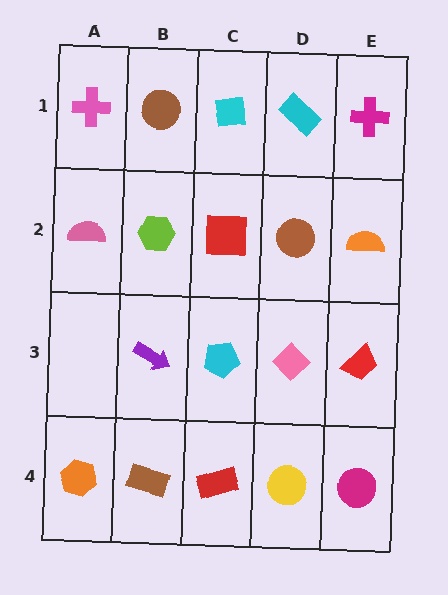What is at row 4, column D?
A yellow circle.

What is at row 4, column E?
A magenta circle.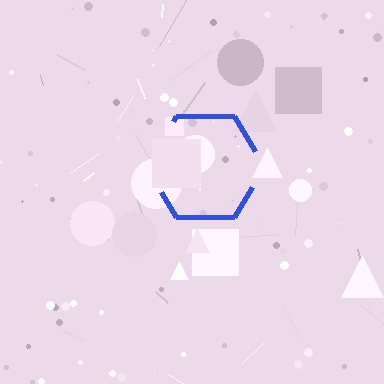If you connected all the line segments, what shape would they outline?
They would outline a hexagon.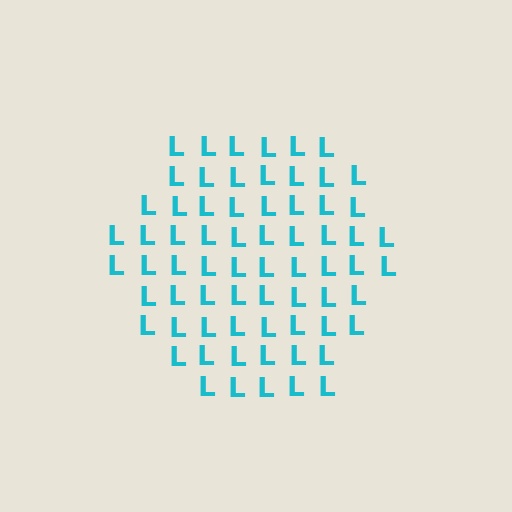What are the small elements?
The small elements are letter L's.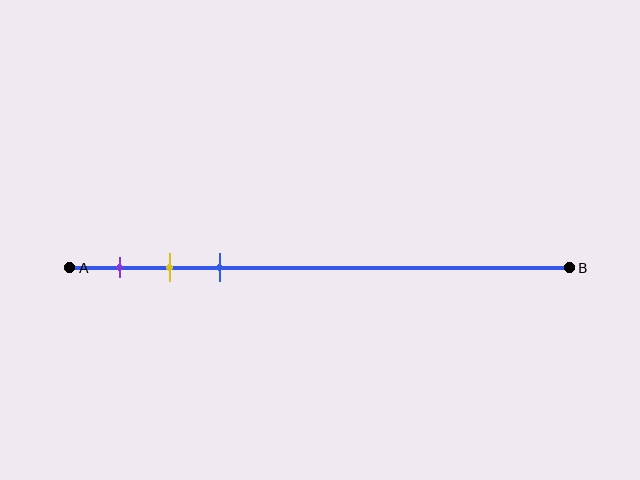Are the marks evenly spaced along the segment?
Yes, the marks are approximately evenly spaced.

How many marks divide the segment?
There are 3 marks dividing the segment.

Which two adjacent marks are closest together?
The yellow and blue marks are the closest adjacent pair.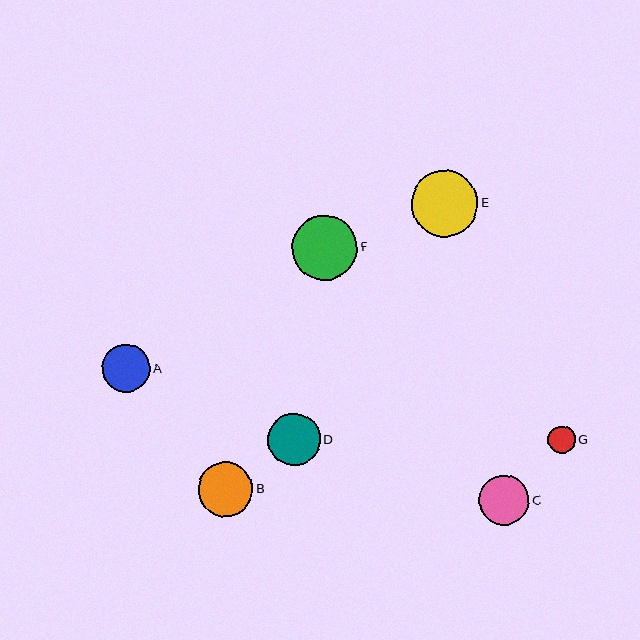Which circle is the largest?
Circle E is the largest with a size of approximately 67 pixels.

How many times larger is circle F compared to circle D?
Circle F is approximately 1.2 times the size of circle D.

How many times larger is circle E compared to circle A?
Circle E is approximately 1.4 times the size of circle A.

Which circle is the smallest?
Circle G is the smallest with a size of approximately 27 pixels.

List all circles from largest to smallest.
From largest to smallest: E, F, B, D, C, A, G.